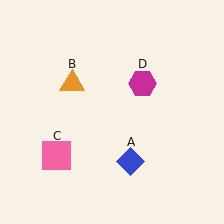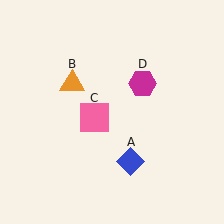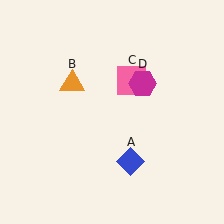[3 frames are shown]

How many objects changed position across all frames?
1 object changed position: pink square (object C).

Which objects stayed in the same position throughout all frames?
Blue diamond (object A) and orange triangle (object B) and magenta hexagon (object D) remained stationary.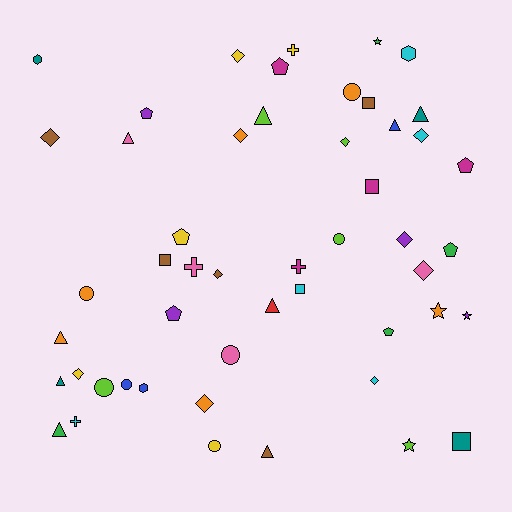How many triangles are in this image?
There are 9 triangles.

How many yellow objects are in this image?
There are 5 yellow objects.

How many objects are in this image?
There are 50 objects.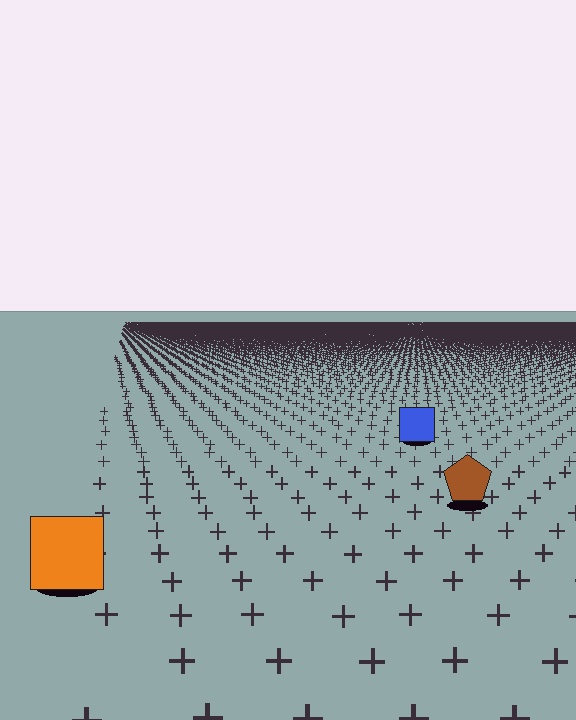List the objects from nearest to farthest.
From nearest to farthest: the orange square, the brown pentagon, the blue square.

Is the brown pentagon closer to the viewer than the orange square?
No. The orange square is closer — you can tell from the texture gradient: the ground texture is coarser near it.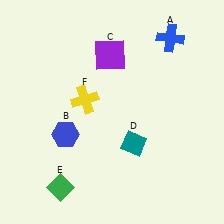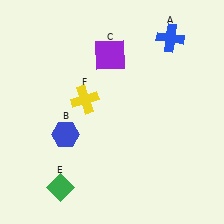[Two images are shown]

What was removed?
The teal diamond (D) was removed in Image 2.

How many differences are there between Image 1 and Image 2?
There is 1 difference between the two images.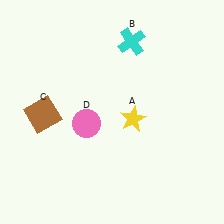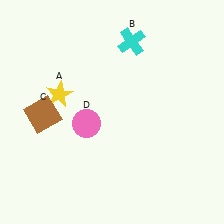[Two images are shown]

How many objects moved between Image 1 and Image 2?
1 object moved between the two images.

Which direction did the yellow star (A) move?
The yellow star (A) moved left.